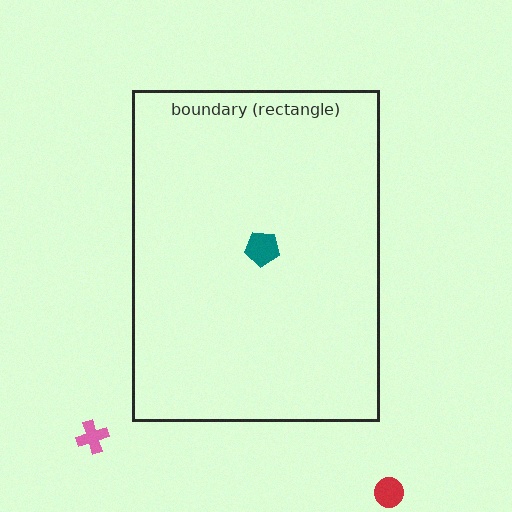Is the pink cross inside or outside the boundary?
Outside.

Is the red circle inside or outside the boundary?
Outside.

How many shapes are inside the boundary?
1 inside, 2 outside.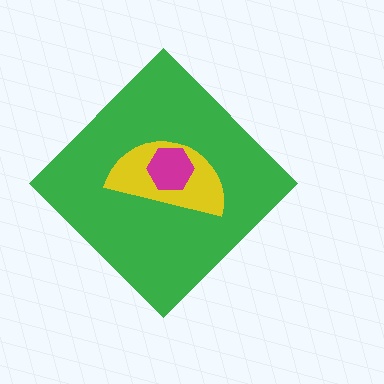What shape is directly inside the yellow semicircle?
The magenta hexagon.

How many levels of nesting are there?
3.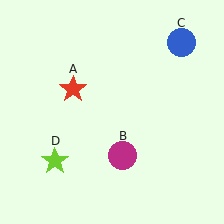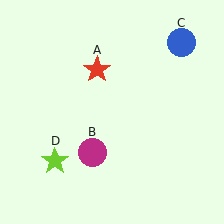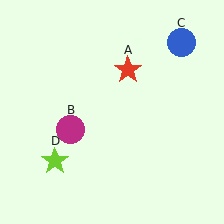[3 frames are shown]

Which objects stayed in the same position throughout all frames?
Blue circle (object C) and lime star (object D) remained stationary.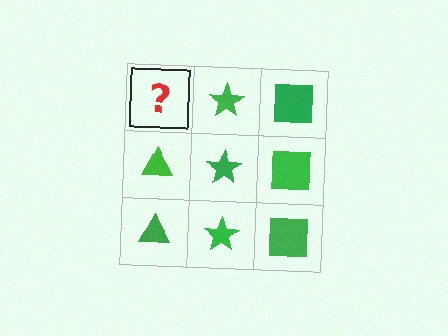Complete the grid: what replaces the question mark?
The question mark should be replaced with a green triangle.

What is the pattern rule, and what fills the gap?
The rule is that each column has a consistent shape. The gap should be filled with a green triangle.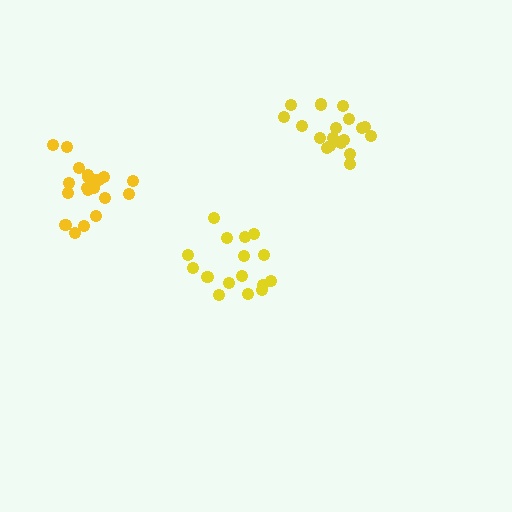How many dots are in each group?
Group 1: 16 dots, Group 2: 18 dots, Group 3: 20 dots (54 total).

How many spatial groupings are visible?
There are 3 spatial groupings.